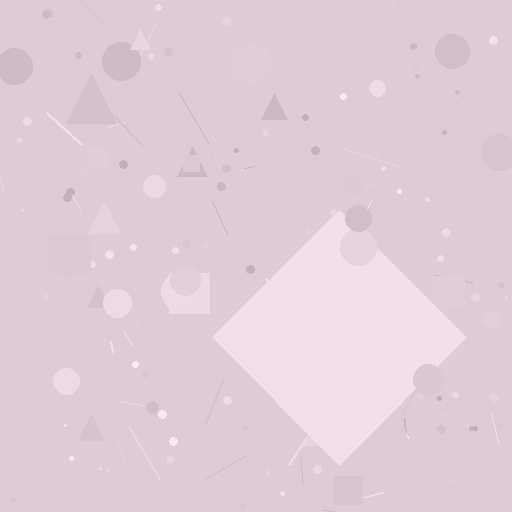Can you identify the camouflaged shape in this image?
The camouflaged shape is a diamond.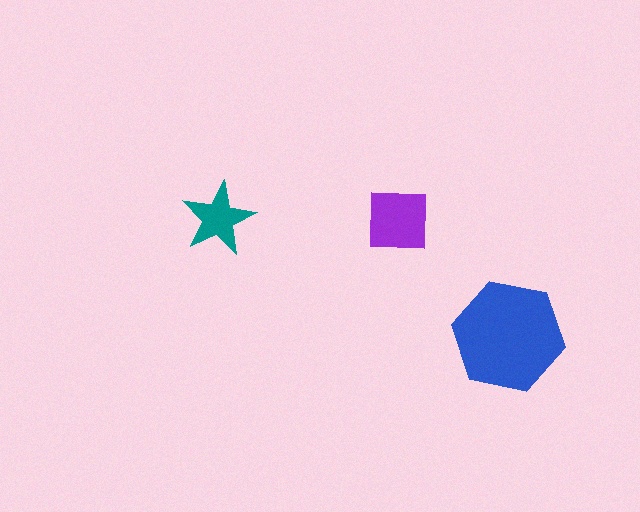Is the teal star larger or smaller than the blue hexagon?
Smaller.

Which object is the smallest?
The teal star.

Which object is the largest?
The blue hexagon.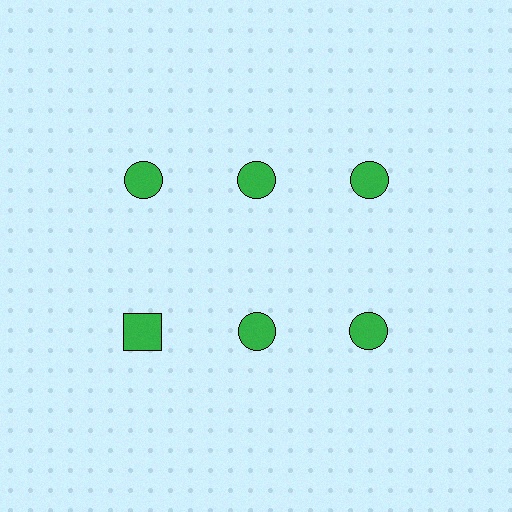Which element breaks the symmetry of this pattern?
The green square in the second row, leftmost column breaks the symmetry. All other shapes are green circles.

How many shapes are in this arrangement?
There are 6 shapes arranged in a grid pattern.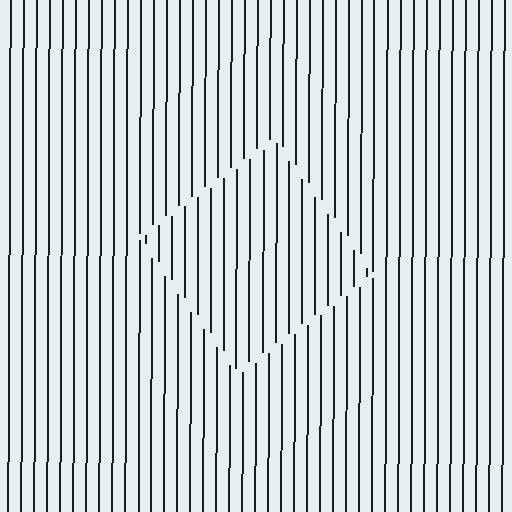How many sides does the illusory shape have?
4 sides — the line-ends trace a square.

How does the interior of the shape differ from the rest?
The interior of the shape contains the same grating, shifted by half a period — the contour is defined by the phase discontinuity where line-ends from the inner and outer gratings abut.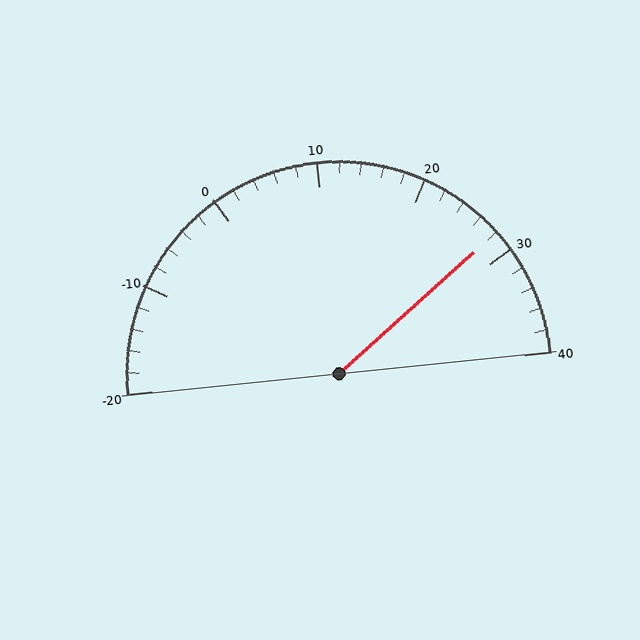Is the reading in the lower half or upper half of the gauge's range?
The reading is in the upper half of the range (-20 to 40).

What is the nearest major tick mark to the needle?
The nearest major tick mark is 30.